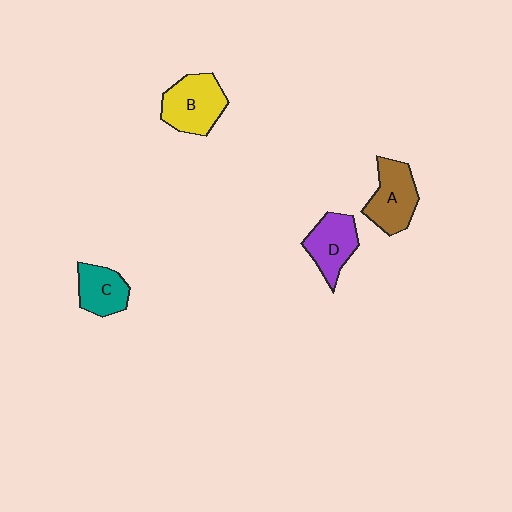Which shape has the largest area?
Shape B (yellow).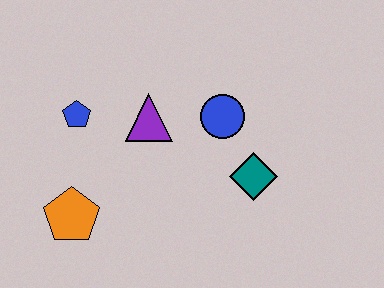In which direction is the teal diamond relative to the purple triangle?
The teal diamond is to the right of the purple triangle.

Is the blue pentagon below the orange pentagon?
No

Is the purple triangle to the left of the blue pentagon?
No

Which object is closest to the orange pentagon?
The blue pentagon is closest to the orange pentagon.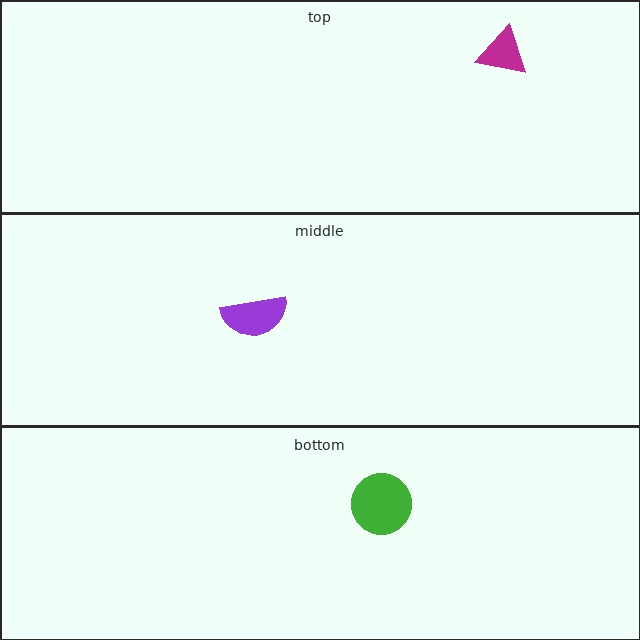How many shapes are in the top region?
1.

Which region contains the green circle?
The bottom region.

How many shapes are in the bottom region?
1.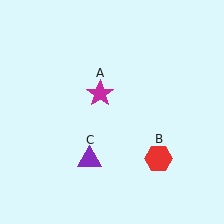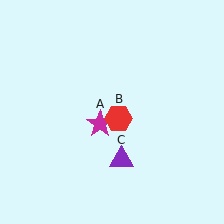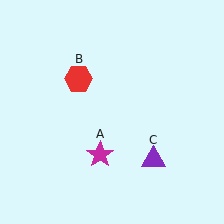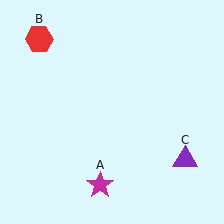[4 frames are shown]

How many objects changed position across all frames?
3 objects changed position: magenta star (object A), red hexagon (object B), purple triangle (object C).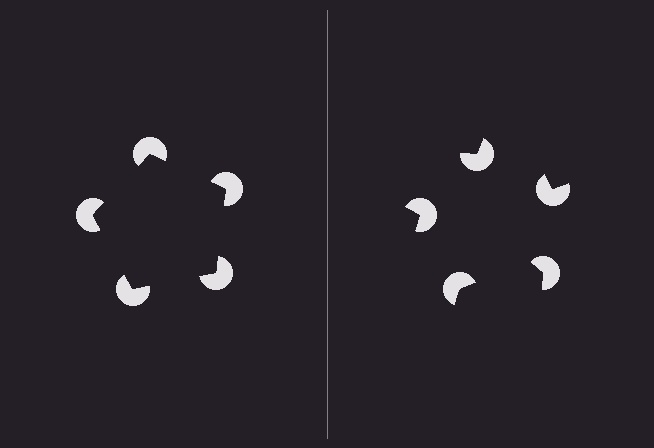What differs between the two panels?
The pac-man discs are positioned identically on both sides; only the wedge orientations differ. On the left they align to a pentagon; on the right they are misaligned.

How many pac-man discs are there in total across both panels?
10 — 5 on each side.